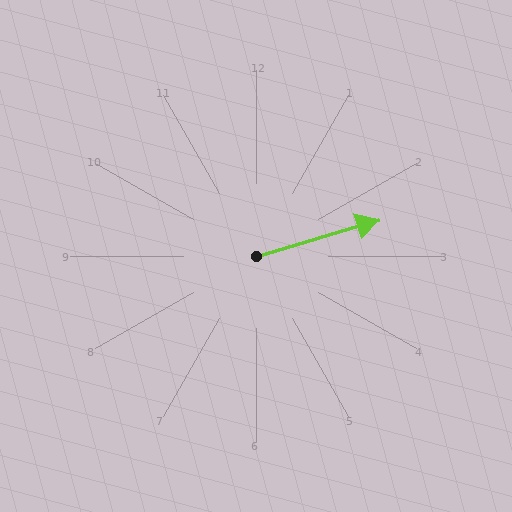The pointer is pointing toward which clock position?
Roughly 2 o'clock.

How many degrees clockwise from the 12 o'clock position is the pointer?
Approximately 74 degrees.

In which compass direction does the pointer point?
East.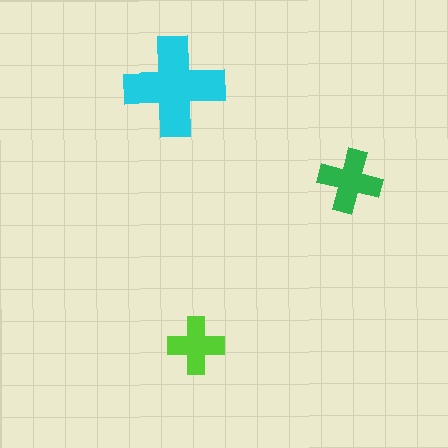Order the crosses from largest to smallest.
the cyan one, the green one, the lime one.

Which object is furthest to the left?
The cyan cross is leftmost.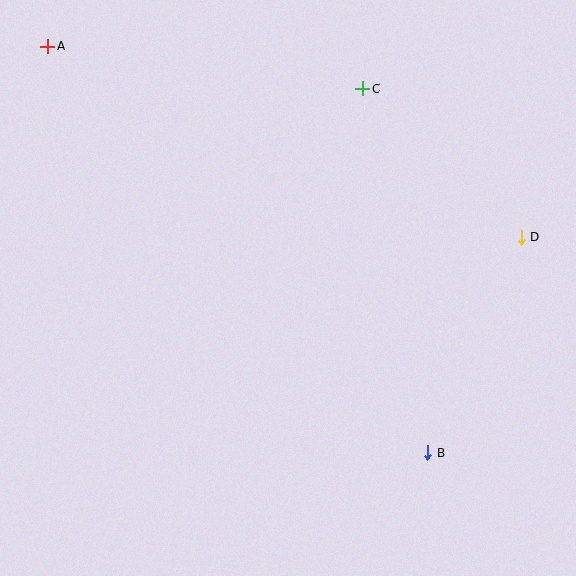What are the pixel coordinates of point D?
Point D is at (521, 237).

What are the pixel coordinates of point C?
Point C is at (363, 89).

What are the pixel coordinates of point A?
Point A is at (48, 47).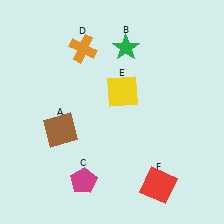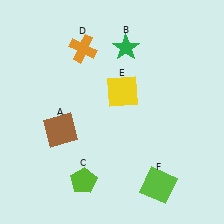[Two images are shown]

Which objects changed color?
C changed from magenta to lime. F changed from red to lime.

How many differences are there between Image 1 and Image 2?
There are 2 differences between the two images.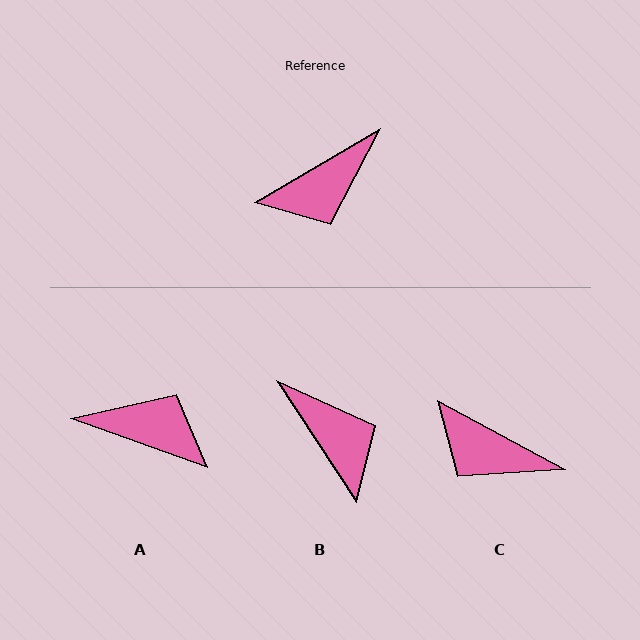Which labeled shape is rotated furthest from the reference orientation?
A, about 130 degrees away.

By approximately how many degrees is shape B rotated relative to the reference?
Approximately 93 degrees counter-clockwise.